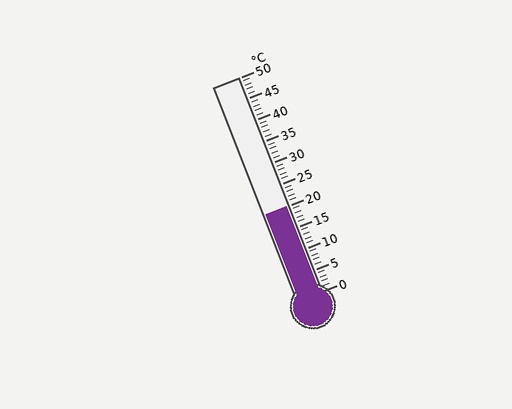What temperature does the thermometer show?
The thermometer shows approximately 20°C.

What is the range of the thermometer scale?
The thermometer scale ranges from 0°C to 50°C.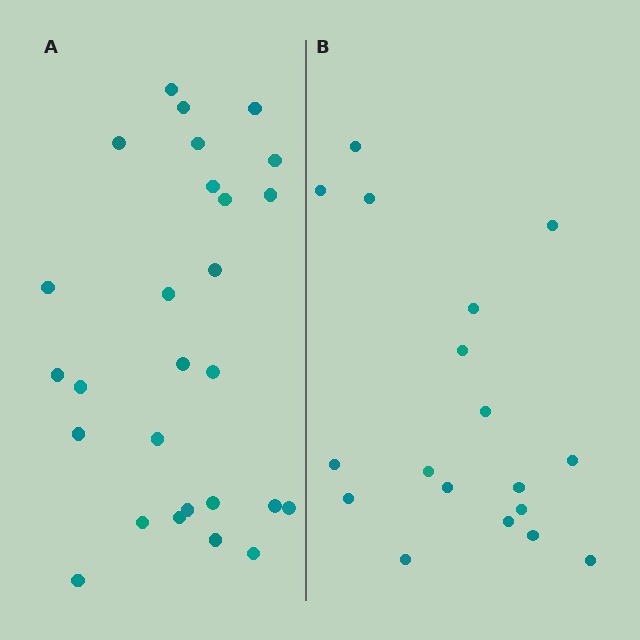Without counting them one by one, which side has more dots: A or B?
Region A (the left region) has more dots.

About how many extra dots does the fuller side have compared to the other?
Region A has roughly 8 or so more dots than region B.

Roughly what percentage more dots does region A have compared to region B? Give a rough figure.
About 50% more.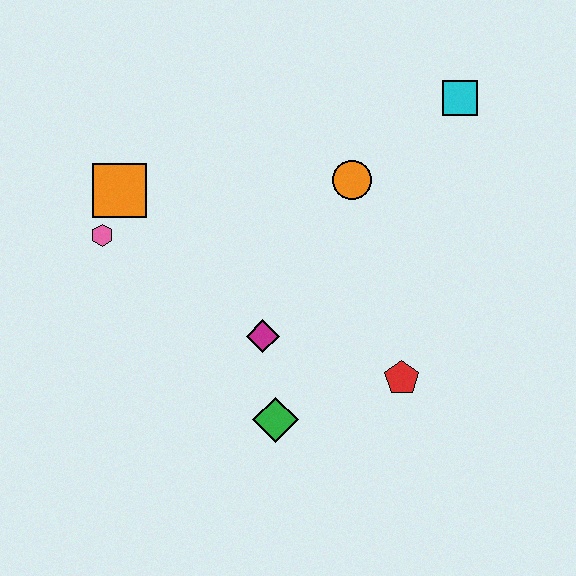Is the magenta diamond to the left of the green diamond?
Yes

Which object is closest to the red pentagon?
The green diamond is closest to the red pentagon.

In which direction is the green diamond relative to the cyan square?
The green diamond is below the cyan square.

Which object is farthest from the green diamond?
The cyan square is farthest from the green diamond.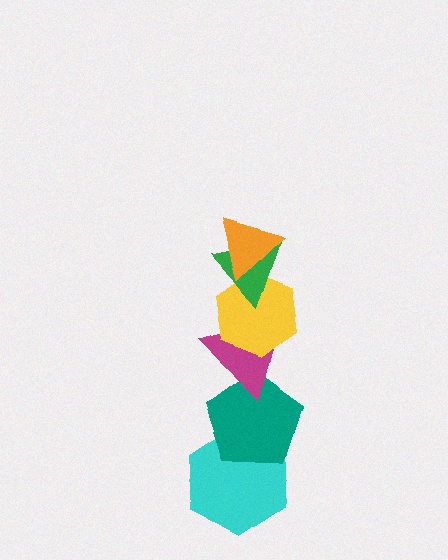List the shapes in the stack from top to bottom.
From top to bottom: the orange triangle, the green triangle, the yellow hexagon, the magenta triangle, the teal pentagon, the cyan hexagon.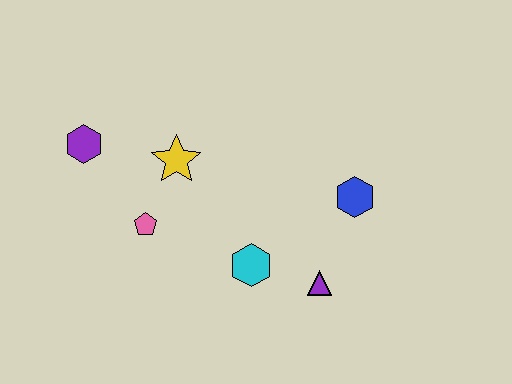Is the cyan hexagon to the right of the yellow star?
Yes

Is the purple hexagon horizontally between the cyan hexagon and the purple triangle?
No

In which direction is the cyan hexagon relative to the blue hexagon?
The cyan hexagon is to the left of the blue hexagon.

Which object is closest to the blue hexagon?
The purple triangle is closest to the blue hexagon.